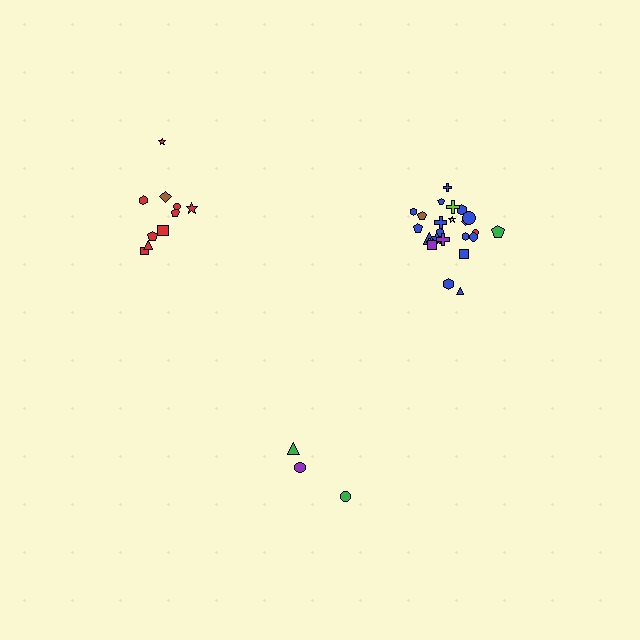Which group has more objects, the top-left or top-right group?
The top-right group.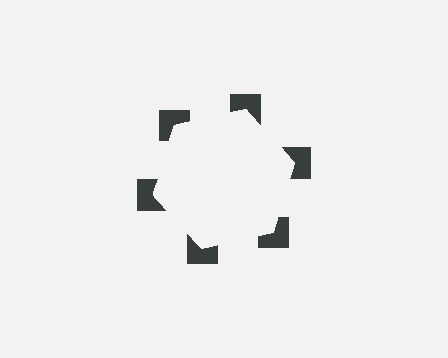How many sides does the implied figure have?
6 sides.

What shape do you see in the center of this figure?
An illusory hexagon — its edges are inferred from the aligned wedge cuts in the notched squares, not physically drawn.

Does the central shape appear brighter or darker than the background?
It typically appears slightly brighter than the background, even though no actual brightness change is drawn.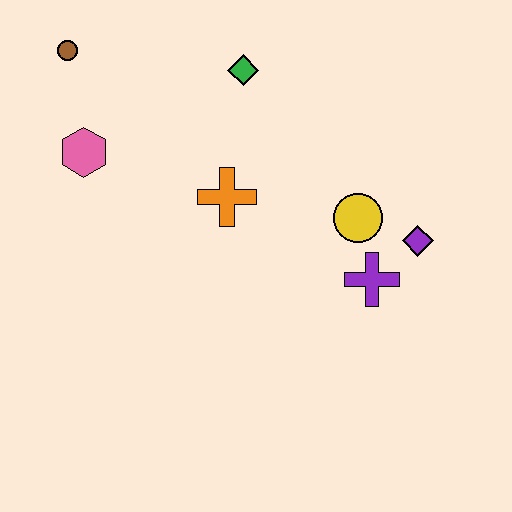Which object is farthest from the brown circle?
The purple diamond is farthest from the brown circle.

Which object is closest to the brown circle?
The pink hexagon is closest to the brown circle.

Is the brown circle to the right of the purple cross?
No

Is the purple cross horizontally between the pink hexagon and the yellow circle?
No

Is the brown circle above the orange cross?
Yes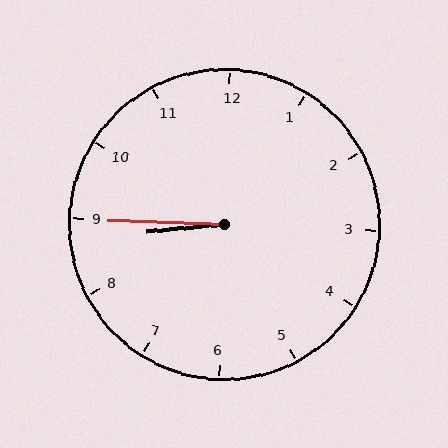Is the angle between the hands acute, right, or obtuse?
It is acute.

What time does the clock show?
8:45.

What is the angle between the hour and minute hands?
Approximately 8 degrees.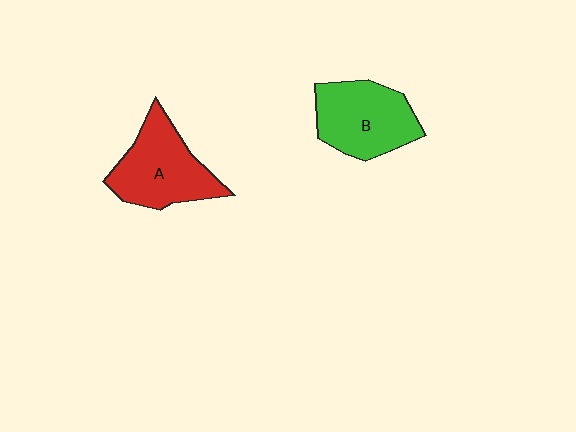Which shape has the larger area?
Shape A (red).